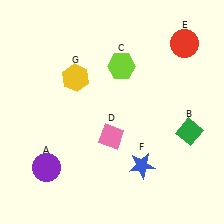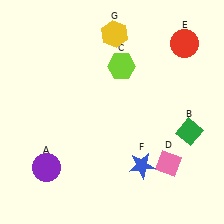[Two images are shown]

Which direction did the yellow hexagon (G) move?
The yellow hexagon (G) moved up.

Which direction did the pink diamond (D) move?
The pink diamond (D) moved right.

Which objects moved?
The objects that moved are: the pink diamond (D), the yellow hexagon (G).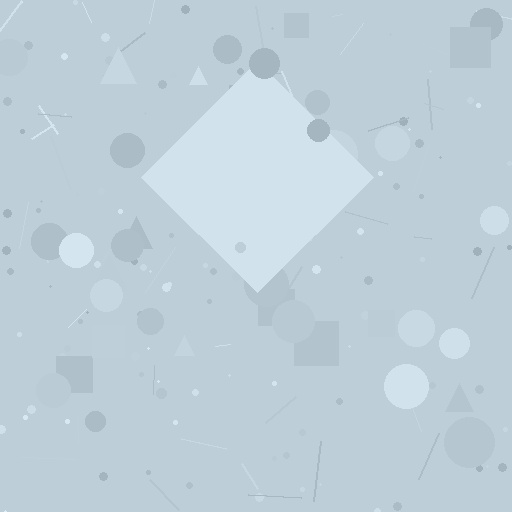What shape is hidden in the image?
A diamond is hidden in the image.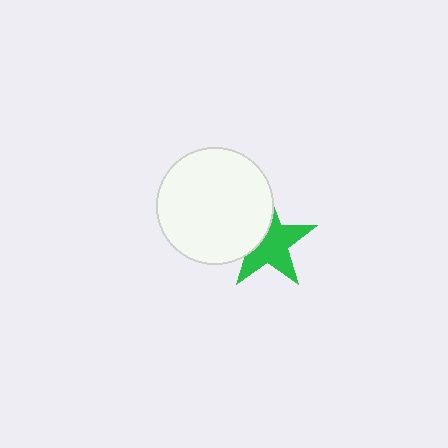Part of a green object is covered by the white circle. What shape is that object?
It is a star.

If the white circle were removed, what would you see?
You would see the complete green star.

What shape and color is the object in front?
The object in front is a white circle.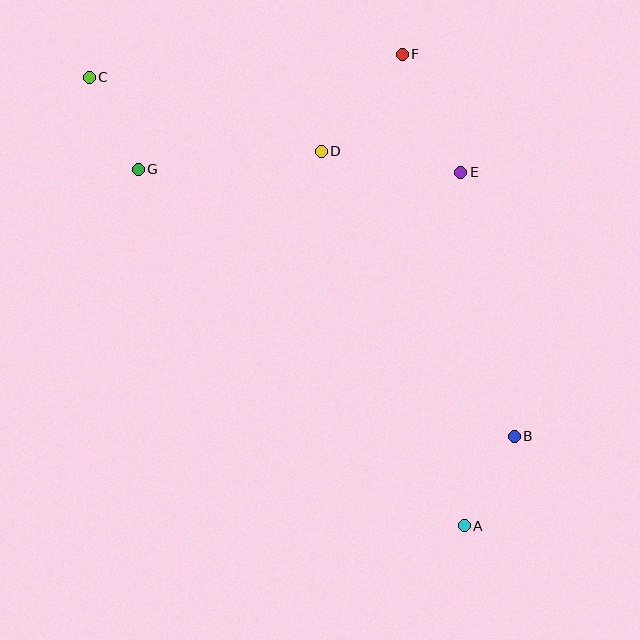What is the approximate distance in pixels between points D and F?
The distance between D and F is approximately 126 pixels.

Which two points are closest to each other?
Points A and B are closest to each other.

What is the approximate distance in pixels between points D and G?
The distance between D and G is approximately 184 pixels.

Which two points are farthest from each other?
Points A and C are farthest from each other.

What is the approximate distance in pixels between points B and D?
The distance between B and D is approximately 344 pixels.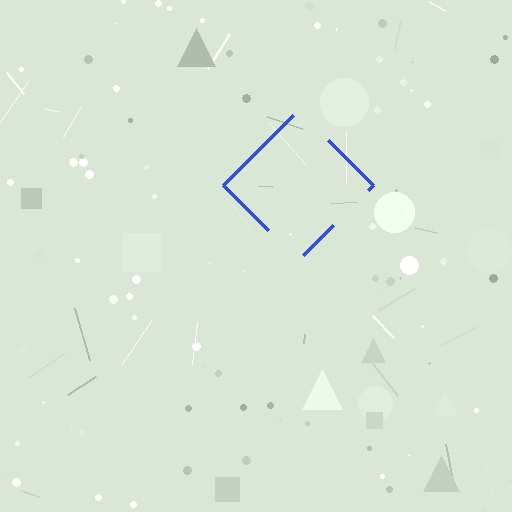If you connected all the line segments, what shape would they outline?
They would outline a diamond.